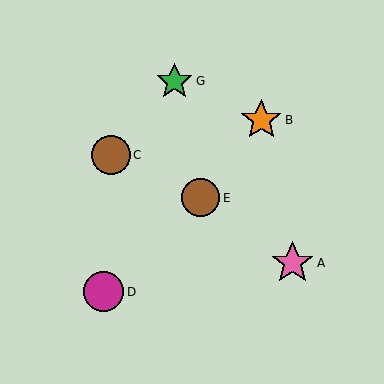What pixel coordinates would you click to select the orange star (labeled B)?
Click at (261, 120) to select the orange star B.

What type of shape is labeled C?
Shape C is a brown circle.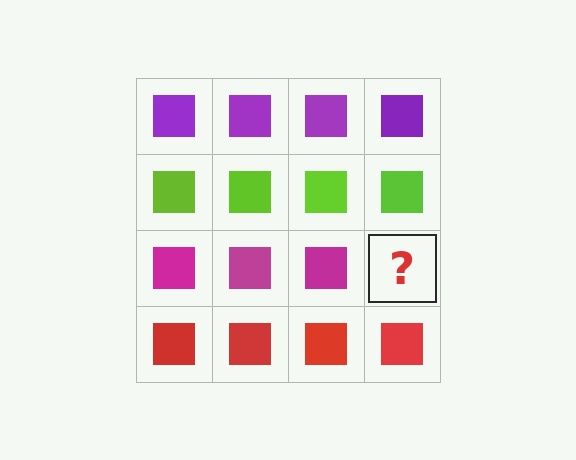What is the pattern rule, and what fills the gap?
The rule is that each row has a consistent color. The gap should be filled with a magenta square.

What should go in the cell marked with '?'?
The missing cell should contain a magenta square.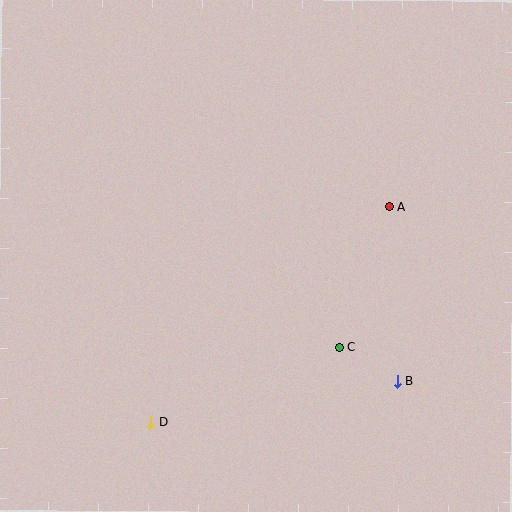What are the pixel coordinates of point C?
Point C is at (340, 347).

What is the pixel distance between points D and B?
The distance between D and B is 250 pixels.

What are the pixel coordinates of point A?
Point A is at (389, 207).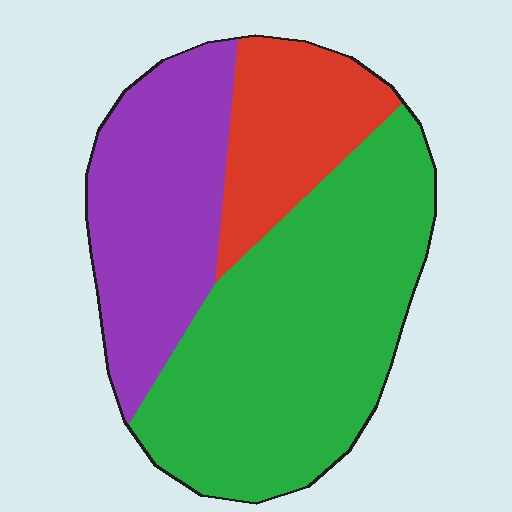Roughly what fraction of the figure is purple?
Purple covers around 30% of the figure.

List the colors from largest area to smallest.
From largest to smallest: green, purple, red.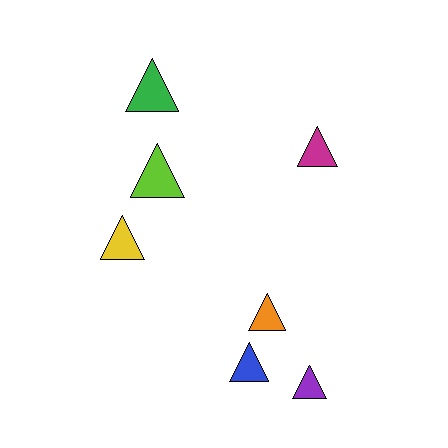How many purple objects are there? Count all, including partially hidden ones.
There is 1 purple object.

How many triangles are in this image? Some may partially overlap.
There are 7 triangles.